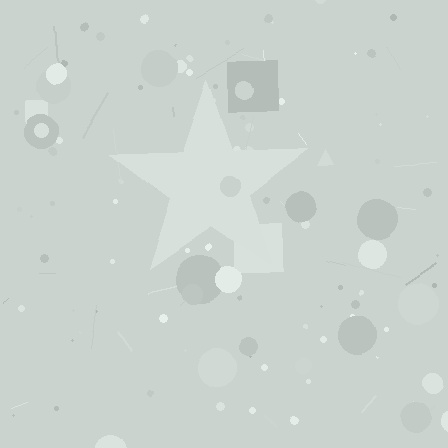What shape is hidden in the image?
A star is hidden in the image.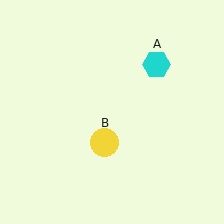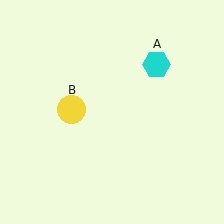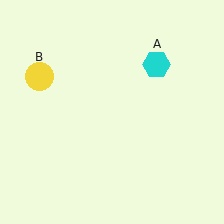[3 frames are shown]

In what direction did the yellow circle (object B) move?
The yellow circle (object B) moved up and to the left.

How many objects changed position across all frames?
1 object changed position: yellow circle (object B).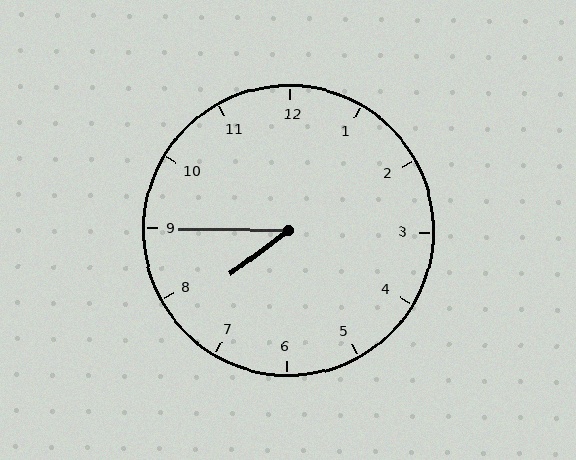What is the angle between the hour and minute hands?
Approximately 38 degrees.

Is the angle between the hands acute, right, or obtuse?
It is acute.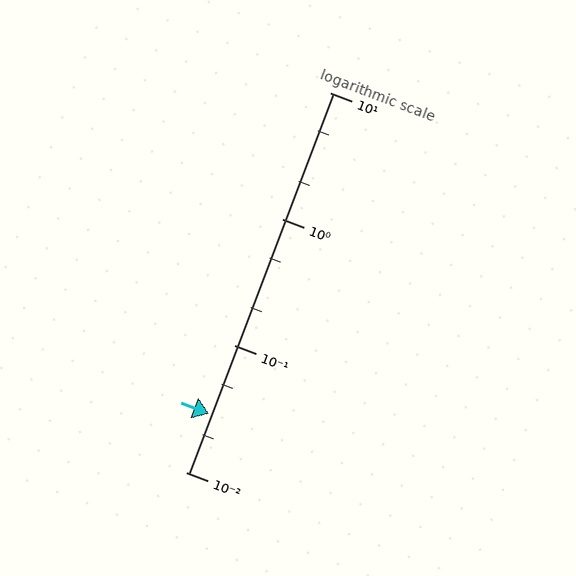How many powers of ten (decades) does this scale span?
The scale spans 3 decades, from 0.01 to 10.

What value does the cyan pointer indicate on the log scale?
The pointer indicates approximately 0.029.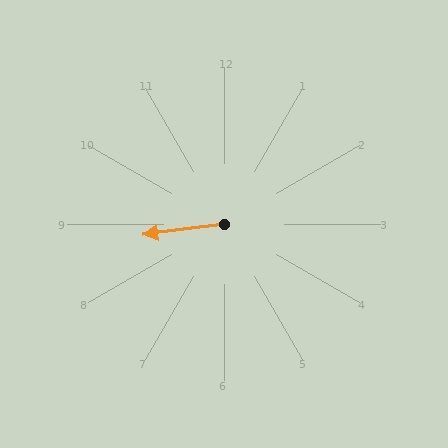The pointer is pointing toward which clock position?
Roughly 9 o'clock.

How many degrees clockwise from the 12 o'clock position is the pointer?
Approximately 263 degrees.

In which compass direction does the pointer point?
West.